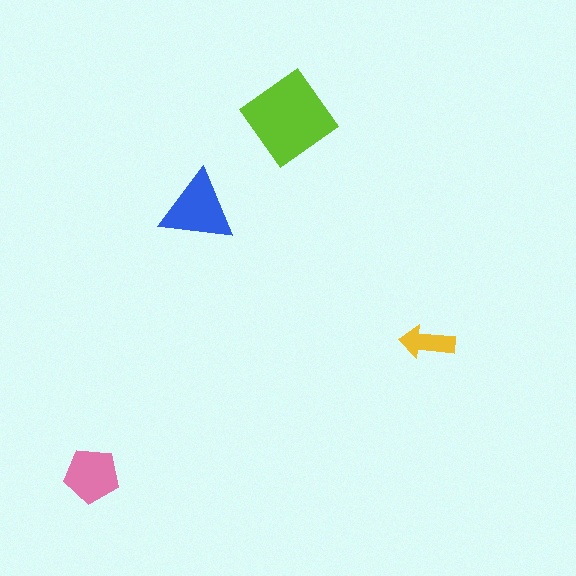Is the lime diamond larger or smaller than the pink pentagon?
Larger.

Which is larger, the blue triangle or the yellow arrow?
The blue triangle.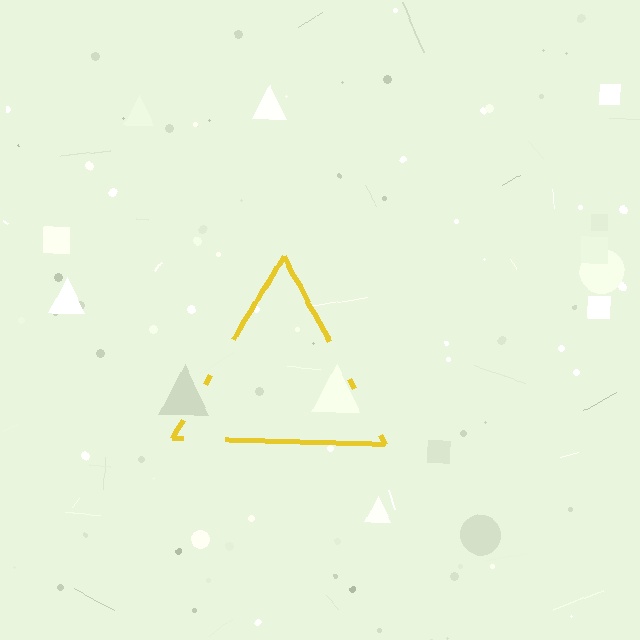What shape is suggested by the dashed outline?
The dashed outline suggests a triangle.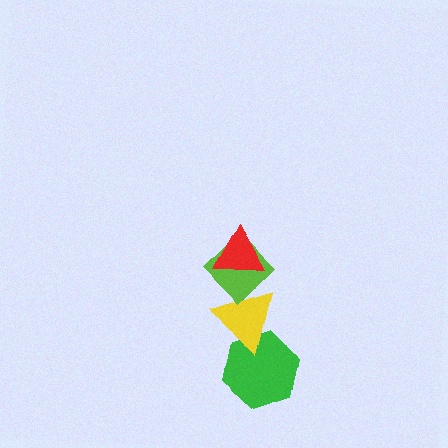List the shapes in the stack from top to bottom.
From top to bottom: the red triangle, the lime diamond, the yellow triangle, the green hexagon.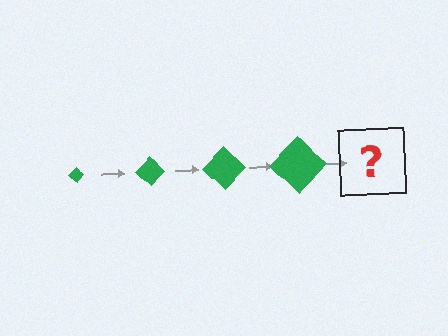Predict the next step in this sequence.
The next step is a green diamond, larger than the previous one.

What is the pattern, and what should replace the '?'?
The pattern is that the diamond gets progressively larger each step. The '?' should be a green diamond, larger than the previous one.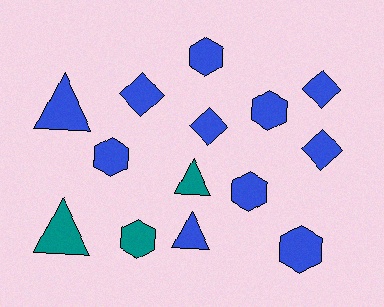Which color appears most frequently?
Blue, with 11 objects.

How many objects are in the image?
There are 14 objects.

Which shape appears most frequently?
Hexagon, with 6 objects.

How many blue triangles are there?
There are 2 blue triangles.